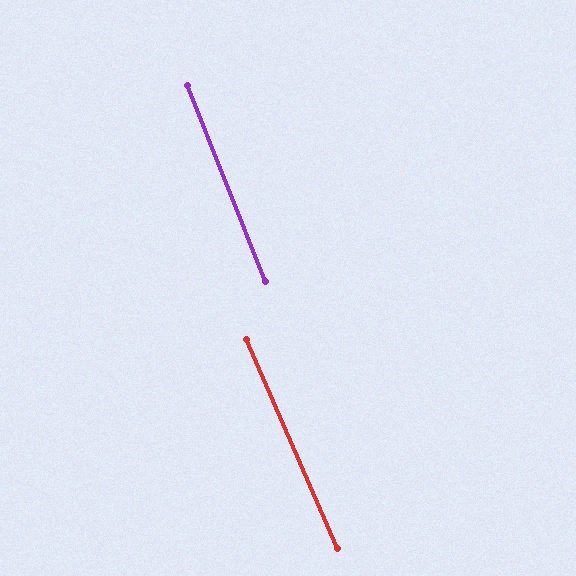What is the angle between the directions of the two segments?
Approximately 2 degrees.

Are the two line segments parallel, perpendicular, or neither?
Parallel — their directions differ by only 1.6°.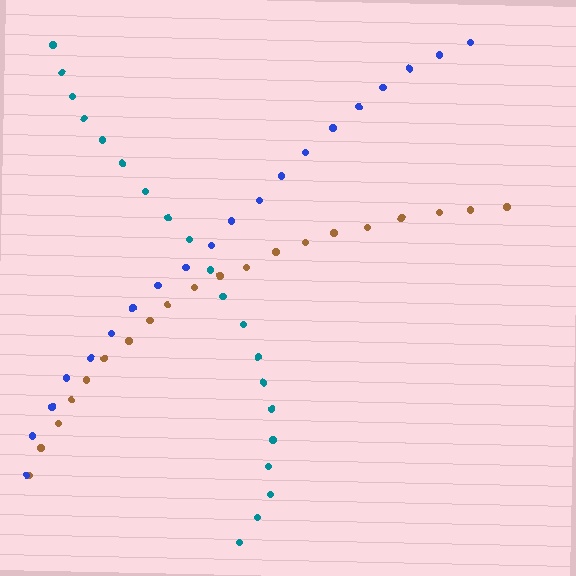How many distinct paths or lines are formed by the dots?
There are 3 distinct paths.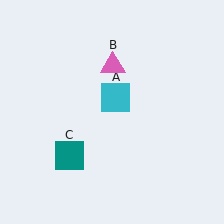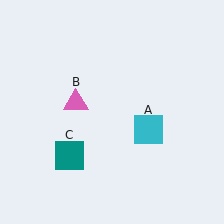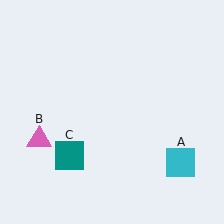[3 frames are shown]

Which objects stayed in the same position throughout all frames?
Teal square (object C) remained stationary.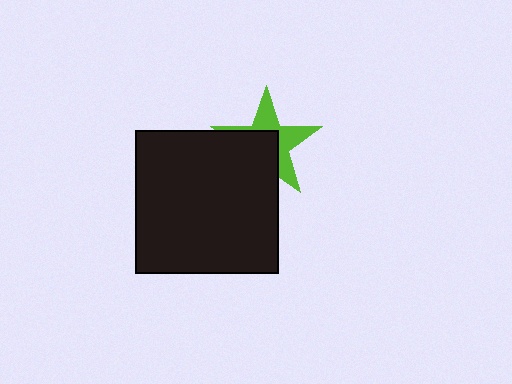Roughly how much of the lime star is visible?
About half of it is visible (roughly 48%).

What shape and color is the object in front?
The object in front is a black square.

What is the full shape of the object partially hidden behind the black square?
The partially hidden object is a lime star.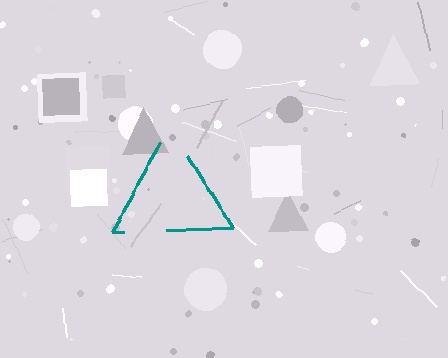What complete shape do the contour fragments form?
The contour fragments form a triangle.